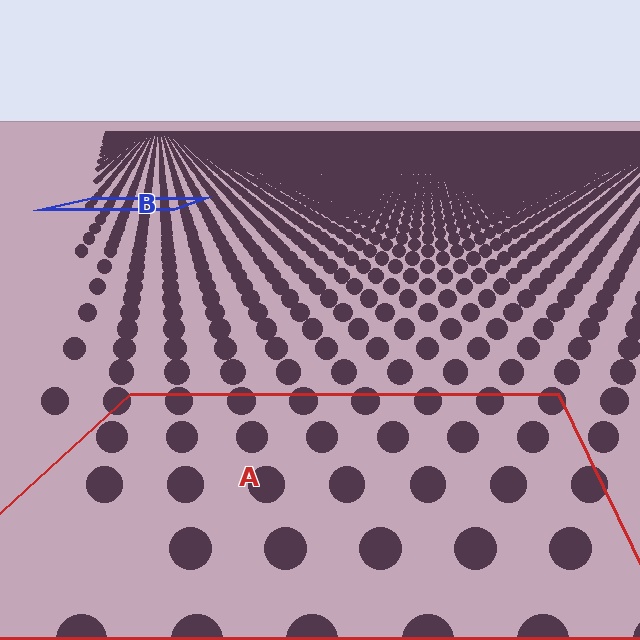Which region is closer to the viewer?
Region A is closer. The texture elements there are larger and more spread out.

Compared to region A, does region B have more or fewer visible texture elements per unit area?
Region B has more texture elements per unit area — they are packed more densely because it is farther away.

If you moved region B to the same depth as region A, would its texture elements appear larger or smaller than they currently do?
They would appear larger. At a closer depth, the same texture elements are projected at a bigger on-screen size.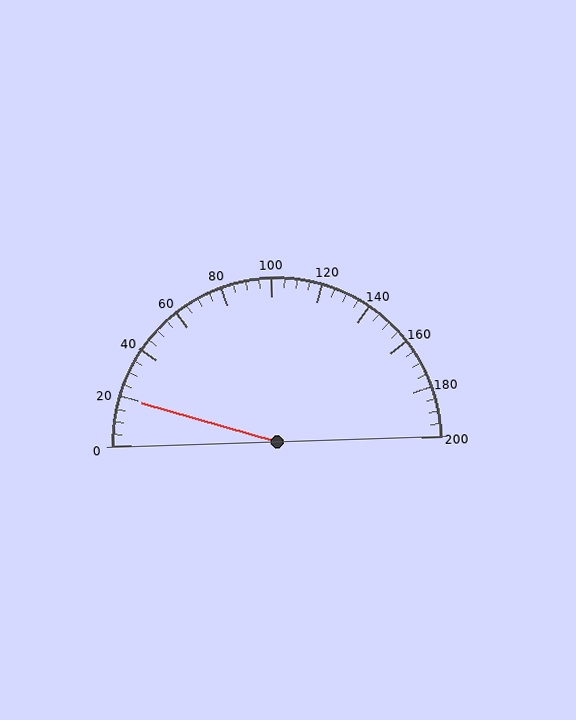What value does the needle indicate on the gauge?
The needle indicates approximately 20.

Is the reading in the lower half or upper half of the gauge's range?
The reading is in the lower half of the range (0 to 200).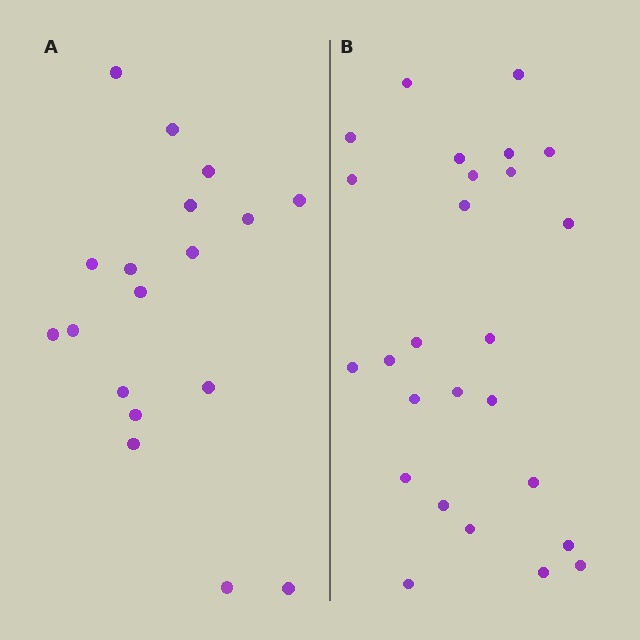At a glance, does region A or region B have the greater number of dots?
Region B (the right region) has more dots.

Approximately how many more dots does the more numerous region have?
Region B has roughly 8 or so more dots than region A.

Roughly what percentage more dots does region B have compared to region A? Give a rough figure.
About 45% more.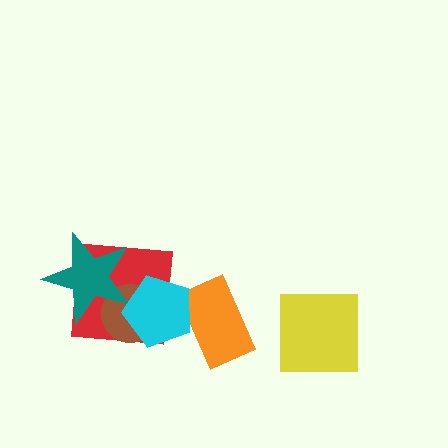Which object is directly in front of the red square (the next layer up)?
The brown circle is directly in front of the red square.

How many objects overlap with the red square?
3 objects overlap with the red square.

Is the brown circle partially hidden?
Yes, it is partially covered by another shape.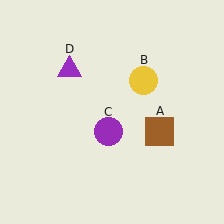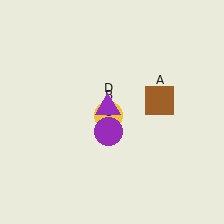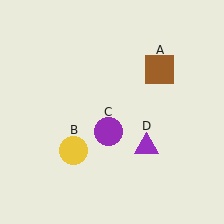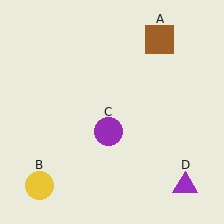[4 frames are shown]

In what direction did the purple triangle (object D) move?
The purple triangle (object D) moved down and to the right.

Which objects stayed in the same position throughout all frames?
Purple circle (object C) remained stationary.